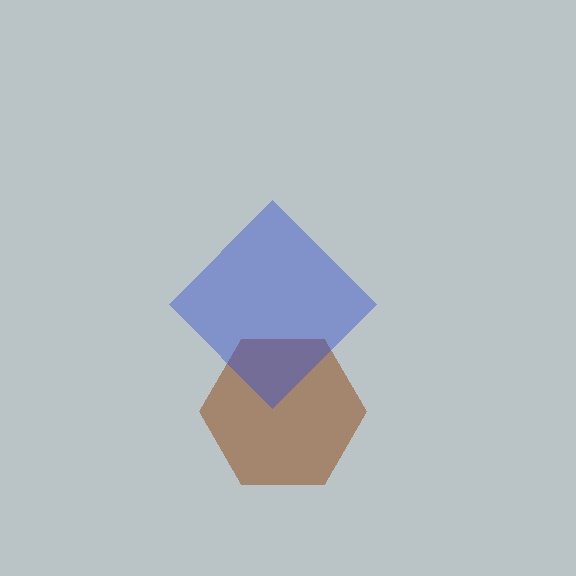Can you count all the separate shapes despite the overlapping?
Yes, there are 2 separate shapes.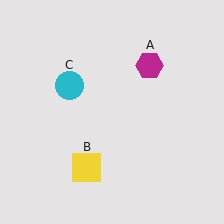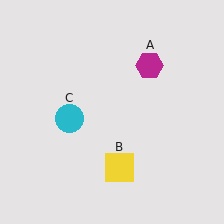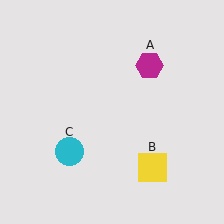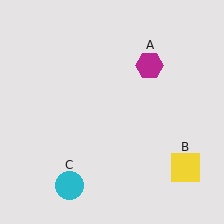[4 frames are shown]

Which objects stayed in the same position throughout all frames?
Magenta hexagon (object A) remained stationary.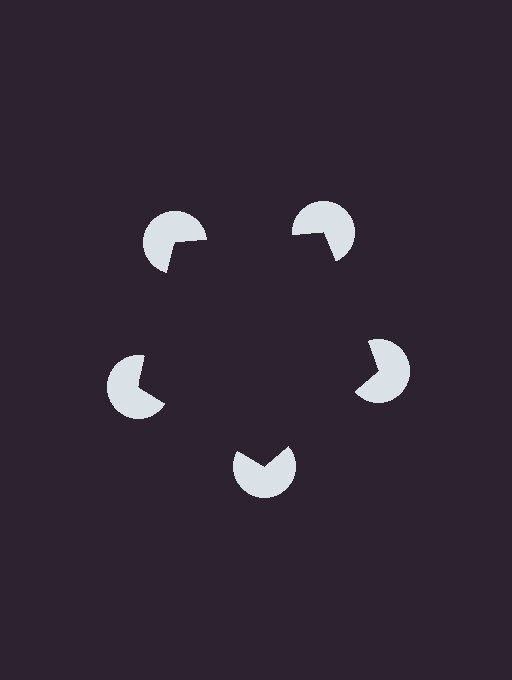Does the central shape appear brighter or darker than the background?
It typically appears slightly darker than the background, even though no actual brightness change is drawn.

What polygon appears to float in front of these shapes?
An illusory pentagon — its edges are inferred from the aligned wedge cuts in the pac-man discs, not physically drawn.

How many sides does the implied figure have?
5 sides.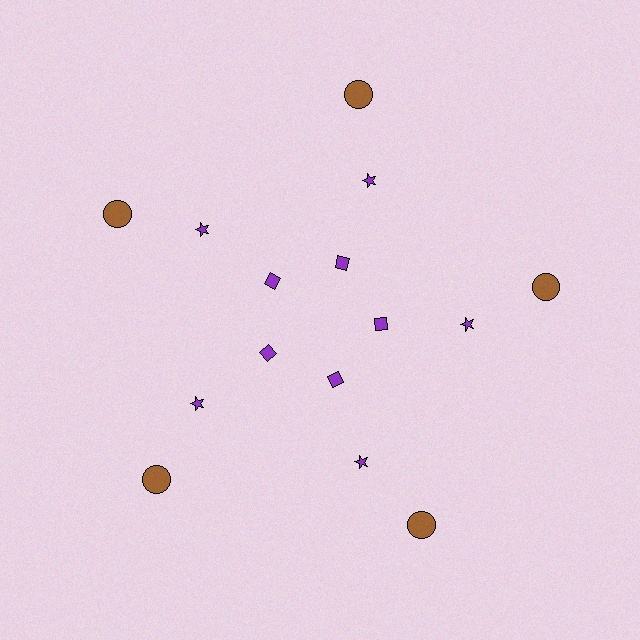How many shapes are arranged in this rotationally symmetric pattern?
There are 15 shapes, arranged in 5 groups of 3.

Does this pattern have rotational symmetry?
Yes, this pattern has 5-fold rotational symmetry. It looks the same after rotating 72 degrees around the center.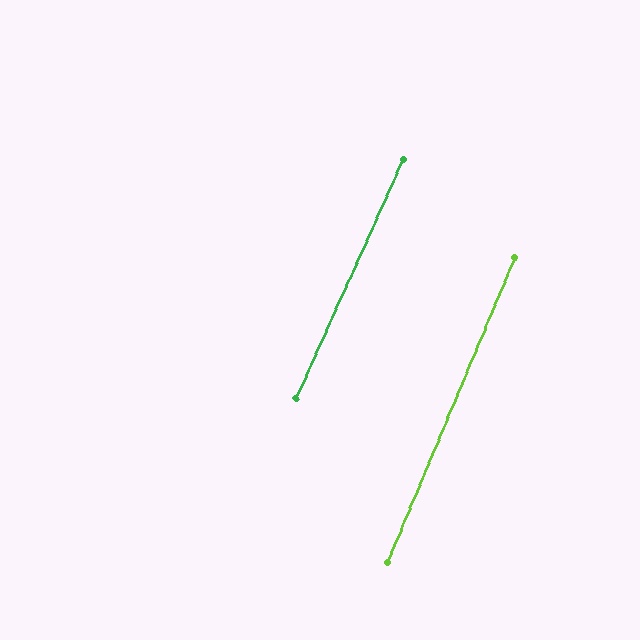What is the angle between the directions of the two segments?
Approximately 2 degrees.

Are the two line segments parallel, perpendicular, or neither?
Parallel — their directions differ by only 1.6°.